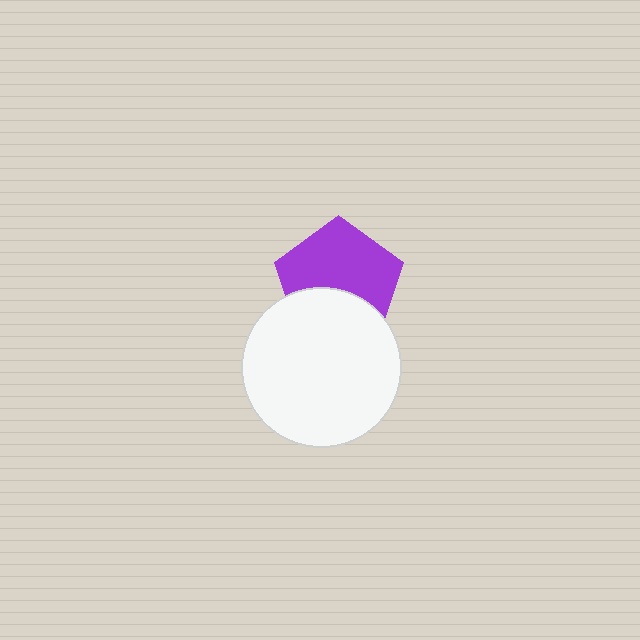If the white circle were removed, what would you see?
You would see the complete purple pentagon.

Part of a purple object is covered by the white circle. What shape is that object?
It is a pentagon.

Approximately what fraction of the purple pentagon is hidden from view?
Roughly 36% of the purple pentagon is hidden behind the white circle.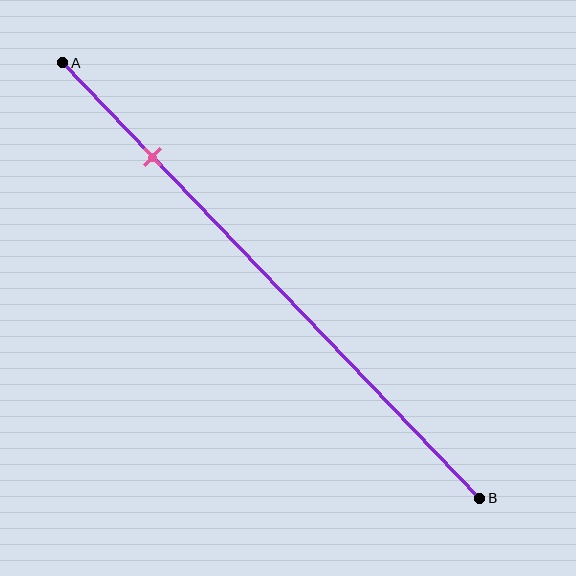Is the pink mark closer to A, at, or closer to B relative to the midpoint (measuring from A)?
The pink mark is closer to point A than the midpoint of segment AB.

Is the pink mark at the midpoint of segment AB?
No, the mark is at about 20% from A, not at the 50% midpoint.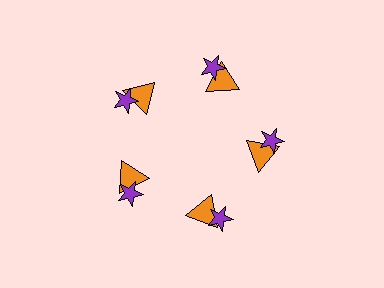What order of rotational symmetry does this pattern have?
This pattern has 5-fold rotational symmetry.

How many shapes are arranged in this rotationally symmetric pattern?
There are 10 shapes, arranged in 5 groups of 2.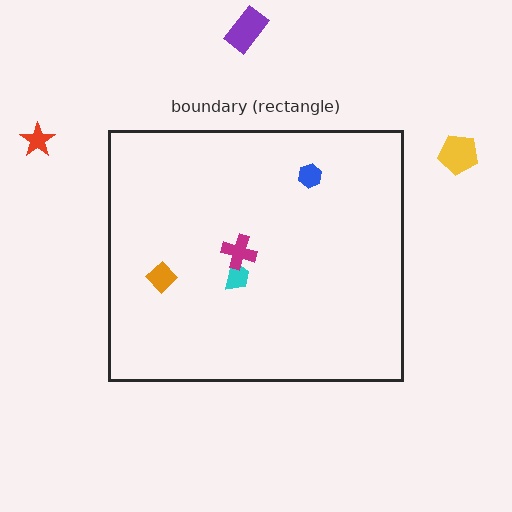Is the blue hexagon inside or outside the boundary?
Inside.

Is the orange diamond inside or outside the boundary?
Inside.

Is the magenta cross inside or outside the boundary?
Inside.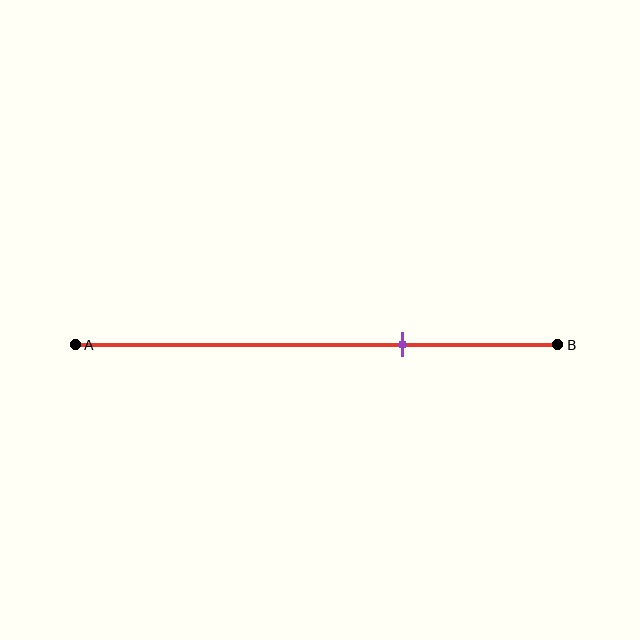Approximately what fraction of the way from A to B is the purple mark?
The purple mark is approximately 70% of the way from A to B.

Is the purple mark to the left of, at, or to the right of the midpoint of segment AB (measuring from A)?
The purple mark is to the right of the midpoint of segment AB.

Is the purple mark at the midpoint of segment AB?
No, the mark is at about 70% from A, not at the 50% midpoint.